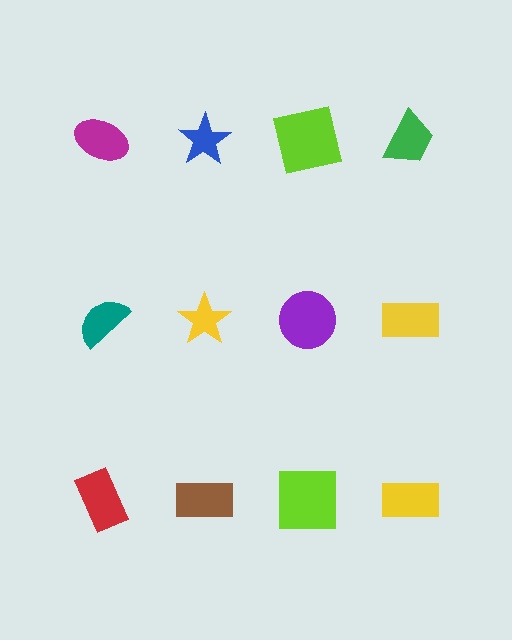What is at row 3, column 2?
A brown rectangle.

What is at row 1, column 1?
A magenta ellipse.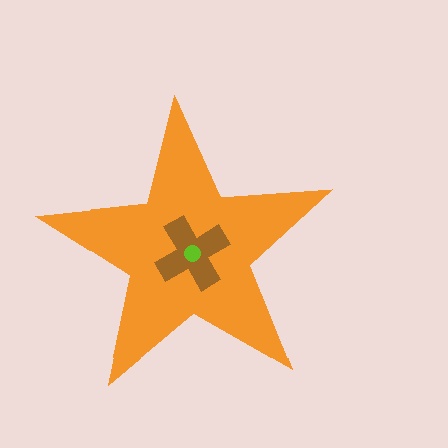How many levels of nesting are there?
3.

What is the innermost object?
The lime circle.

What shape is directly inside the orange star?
The brown cross.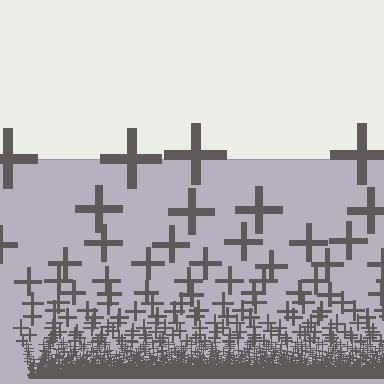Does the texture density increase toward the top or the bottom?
Density increases toward the bottom.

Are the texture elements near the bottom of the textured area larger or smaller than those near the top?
Smaller. The gradient is inverted — elements near the bottom are smaller and denser.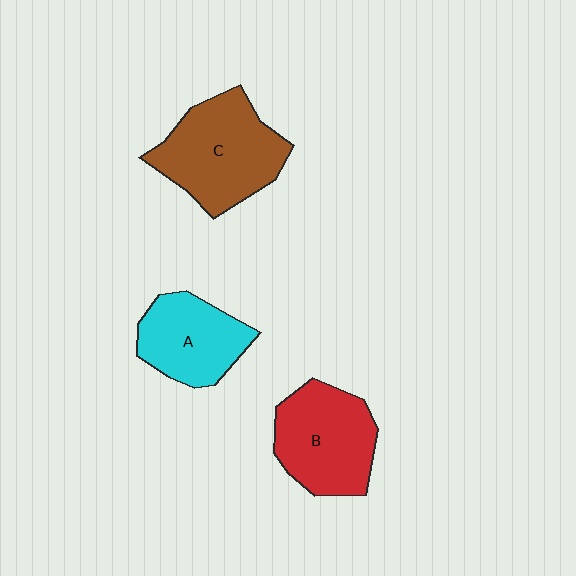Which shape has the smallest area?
Shape A (cyan).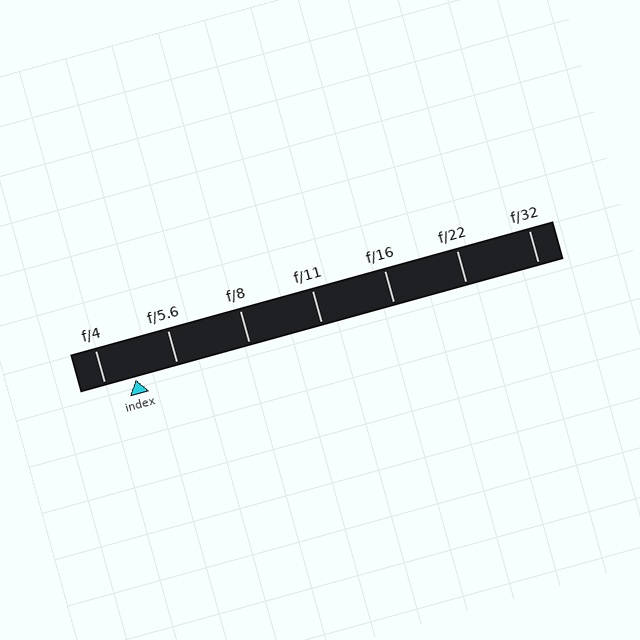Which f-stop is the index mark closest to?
The index mark is closest to f/4.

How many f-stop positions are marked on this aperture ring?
There are 7 f-stop positions marked.